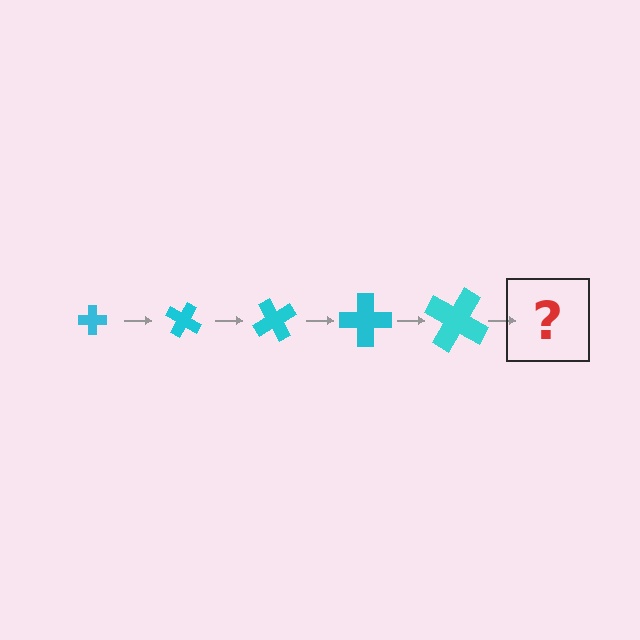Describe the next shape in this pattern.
It should be a cross, larger than the previous one and rotated 150 degrees from the start.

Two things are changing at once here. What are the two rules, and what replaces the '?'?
The two rules are that the cross grows larger each step and it rotates 30 degrees each step. The '?' should be a cross, larger than the previous one and rotated 150 degrees from the start.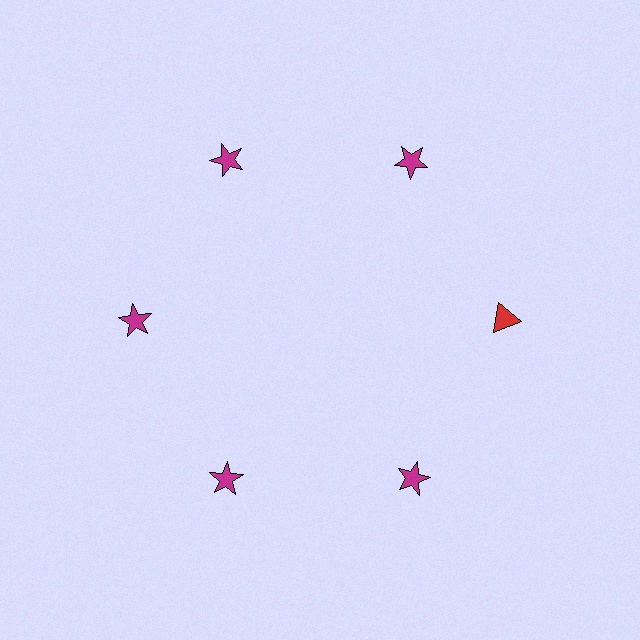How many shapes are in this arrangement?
There are 6 shapes arranged in a ring pattern.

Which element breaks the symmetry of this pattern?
The red triangle at roughly the 3 o'clock position breaks the symmetry. All other shapes are magenta stars.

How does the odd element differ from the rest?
It differs in both color (red instead of magenta) and shape (triangle instead of star).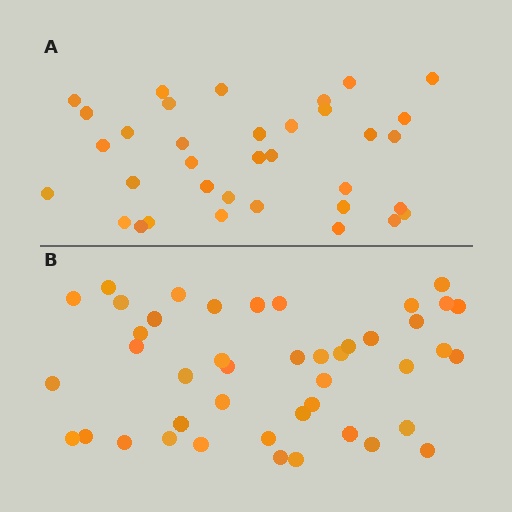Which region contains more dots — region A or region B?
Region B (the bottom region) has more dots.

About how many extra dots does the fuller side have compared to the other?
Region B has roughly 8 or so more dots than region A.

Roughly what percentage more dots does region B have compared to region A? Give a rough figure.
About 25% more.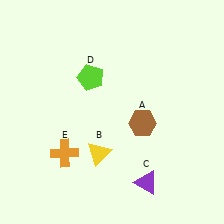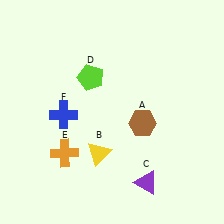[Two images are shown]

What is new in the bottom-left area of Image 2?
A blue cross (F) was added in the bottom-left area of Image 2.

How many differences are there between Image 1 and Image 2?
There is 1 difference between the two images.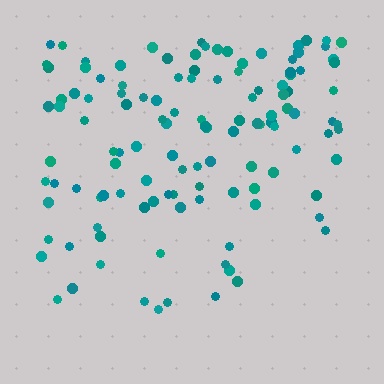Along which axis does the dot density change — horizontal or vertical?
Vertical.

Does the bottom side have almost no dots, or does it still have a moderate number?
Still a moderate number, just noticeably fewer than the top.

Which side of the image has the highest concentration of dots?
The top.